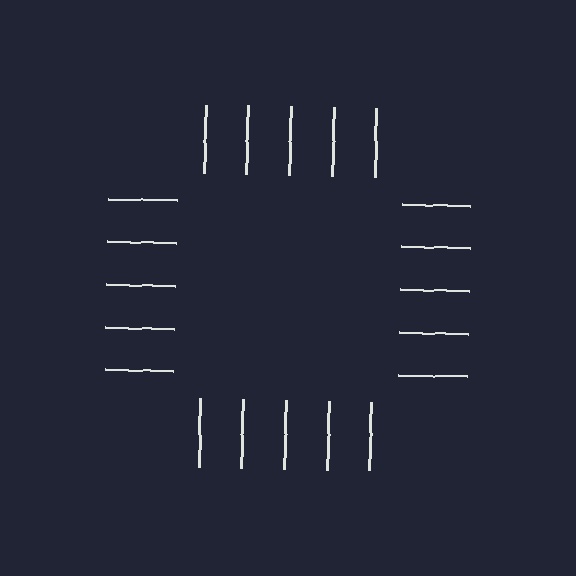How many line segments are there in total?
20 — 5 along each of the 4 edges.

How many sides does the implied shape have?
4 sides — the line-ends trace a square.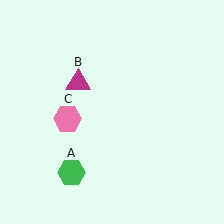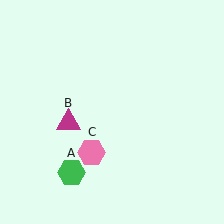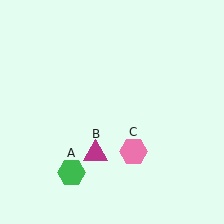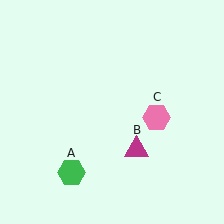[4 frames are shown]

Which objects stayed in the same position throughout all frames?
Green hexagon (object A) remained stationary.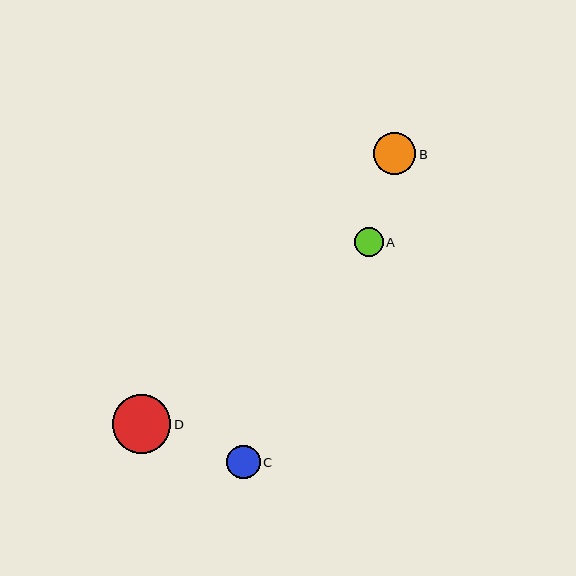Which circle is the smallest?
Circle A is the smallest with a size of approximately 29 pixels.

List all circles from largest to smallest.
From largest to smallest: D, B, C, A.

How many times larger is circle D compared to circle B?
Circle D is approximately 1.4 times the size of circle B.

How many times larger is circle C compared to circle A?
Circle C is approximately 1.1 times the size of circle A.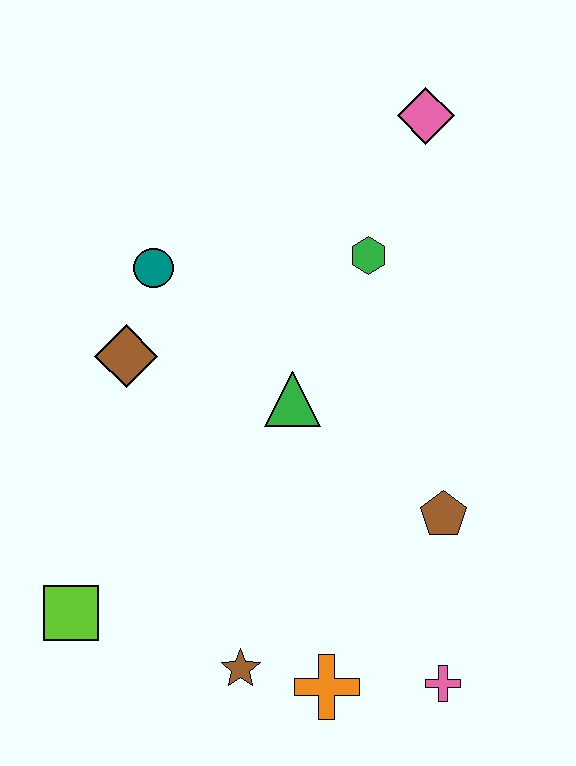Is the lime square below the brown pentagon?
Yes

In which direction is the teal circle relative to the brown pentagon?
The teal circle is to the left of the brown pentagon.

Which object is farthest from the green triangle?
The pink cross is farthest from the green triangle.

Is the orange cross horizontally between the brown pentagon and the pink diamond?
No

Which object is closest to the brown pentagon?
The pink cross is closest to the brown pentagon.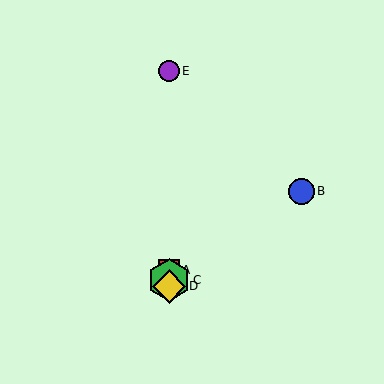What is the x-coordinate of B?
Object B is at x≈302.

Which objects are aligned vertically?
Objects A, C, D, E are aligned vertically.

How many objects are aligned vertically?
4 objects (A, C, D, E) are aligned vertically.